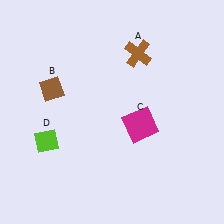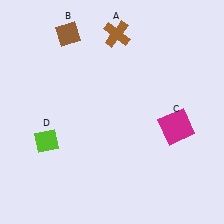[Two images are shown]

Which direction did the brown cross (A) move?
The brown cross (A) moved left.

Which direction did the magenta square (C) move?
The magenta square (C) moved right.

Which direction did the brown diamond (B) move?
The brown diamond (B) moved up.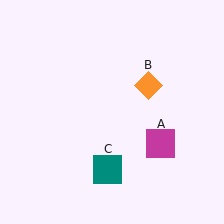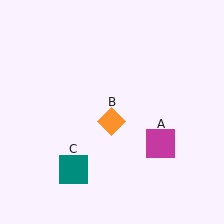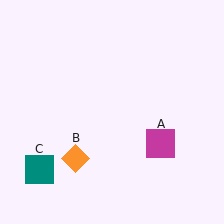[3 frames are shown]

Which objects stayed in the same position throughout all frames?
Magenta square (object A) remained stationary.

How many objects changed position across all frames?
2 objects changed position: orange diamond (object B), teal square (object C).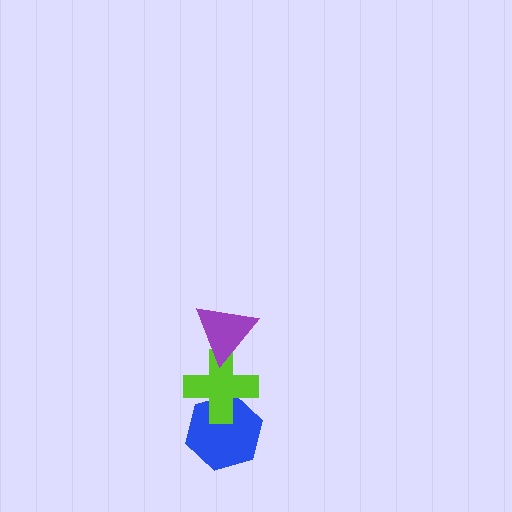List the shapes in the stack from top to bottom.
From top to bottom: the purple triangle, the lime cross, the blue hexagon.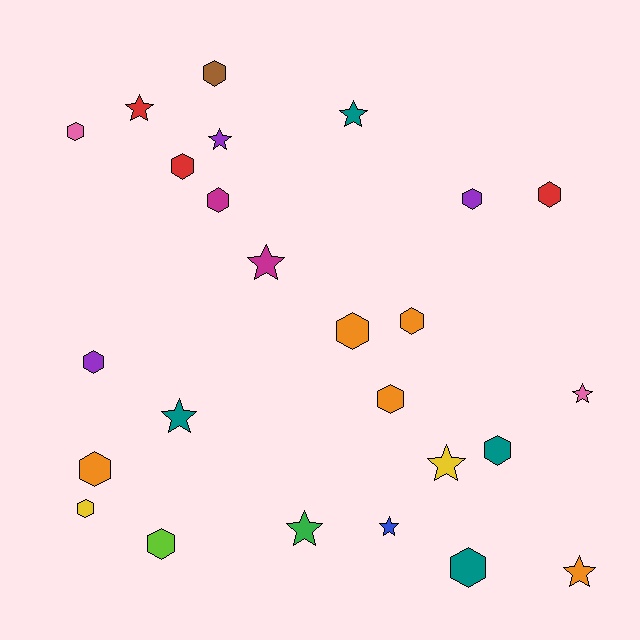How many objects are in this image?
There are 25 objects.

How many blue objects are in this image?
There is 1 blue object.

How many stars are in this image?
There are 10 stars.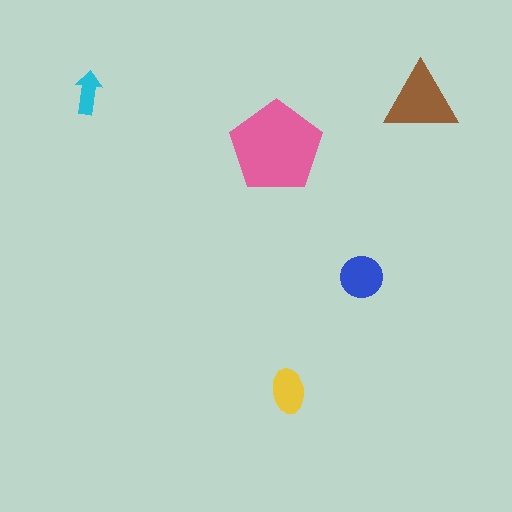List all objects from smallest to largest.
The cyan arrow, the yellow ellipse, the blue circle, the brown triangle, the pink pentagon.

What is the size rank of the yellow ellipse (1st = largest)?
4th.